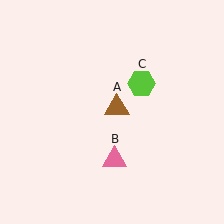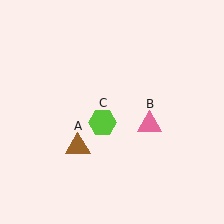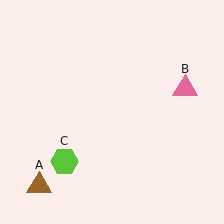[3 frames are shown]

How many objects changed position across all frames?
3 objects changed position: brown triangle (object A), pink triangle (object B), lime hexagon (object C).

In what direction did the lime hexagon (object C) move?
The lime hexagon (object C) moved down and to the left.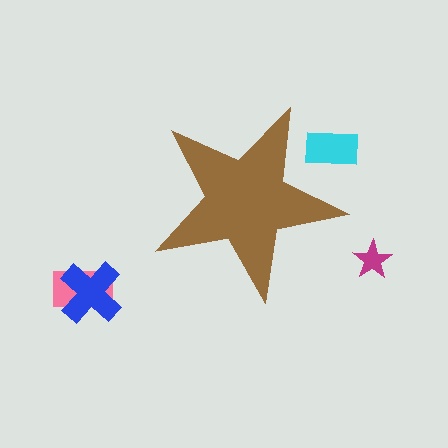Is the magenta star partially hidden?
No, the magenta star is fully visible.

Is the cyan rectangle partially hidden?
Yes, the cyan rectangle is partially hidden behind the brown star.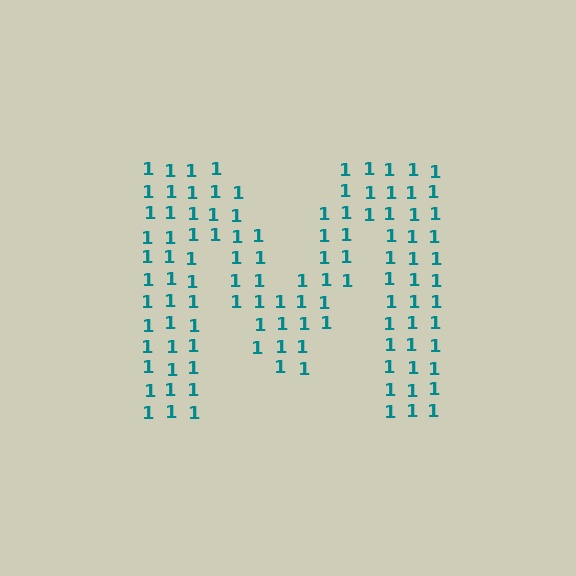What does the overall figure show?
The overall figure shows the letter M.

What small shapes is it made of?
It is made of small digit 1's.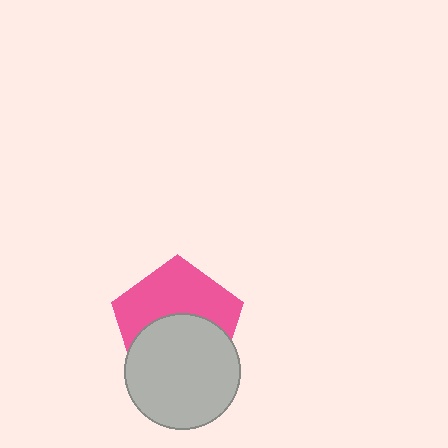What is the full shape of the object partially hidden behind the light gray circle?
The partially hidden object is a pink pentagon.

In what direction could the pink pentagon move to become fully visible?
The pink pentagon could move up. That would shift it out from behind the light gray circle entirely.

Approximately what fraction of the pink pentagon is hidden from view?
Roughly 49% of the pink pentagon is hidden behind the light gray circle.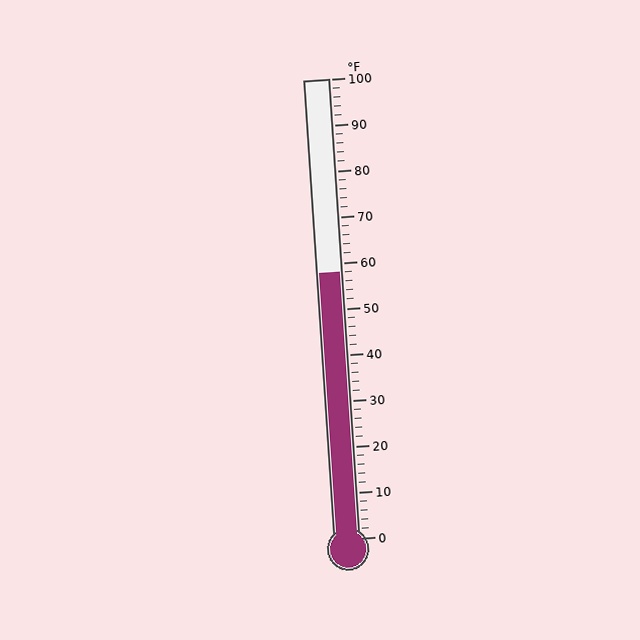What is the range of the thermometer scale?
The thermometer scale ranges from 0°F to 100°F.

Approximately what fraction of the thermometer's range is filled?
The thermometer is filled to approximately 60% of its range.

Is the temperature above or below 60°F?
The temperature is below 60°F.